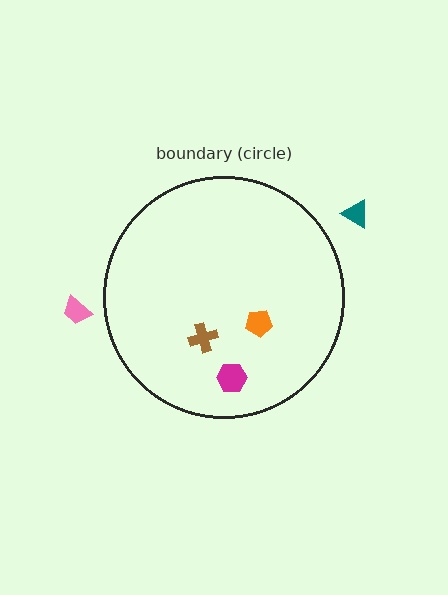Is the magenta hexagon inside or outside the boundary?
Inside.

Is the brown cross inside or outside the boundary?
Inside.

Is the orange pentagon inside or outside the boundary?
Inside.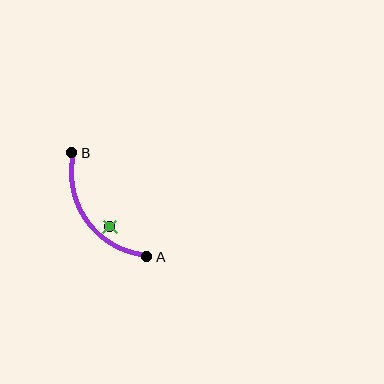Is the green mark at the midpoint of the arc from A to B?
No — the green mark does not lie on the arc at all. It sits slightly inside the curve.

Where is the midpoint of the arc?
The arc midpoint is the point on the curve farthest from the straight line joining A and B. It sits below and to the left of that line.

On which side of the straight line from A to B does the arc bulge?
The arc bulges below and to the left of the straight line connecting A and B.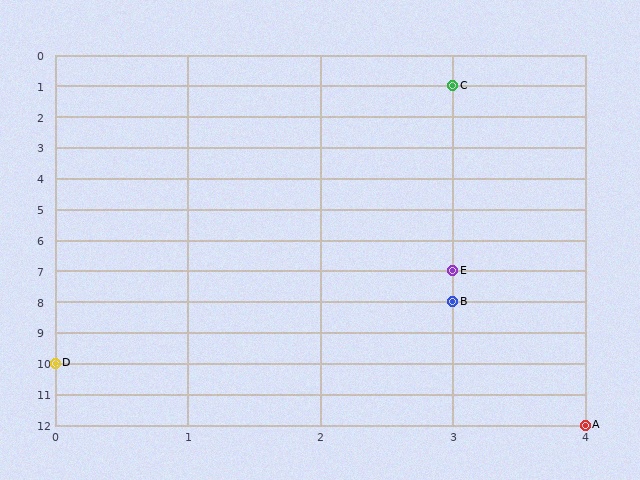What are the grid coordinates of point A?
Point A is at grid coordinates (4, 12).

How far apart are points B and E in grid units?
Points B and E are 1 row apart.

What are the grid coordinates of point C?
Point C is at grid coordinates (3, 1).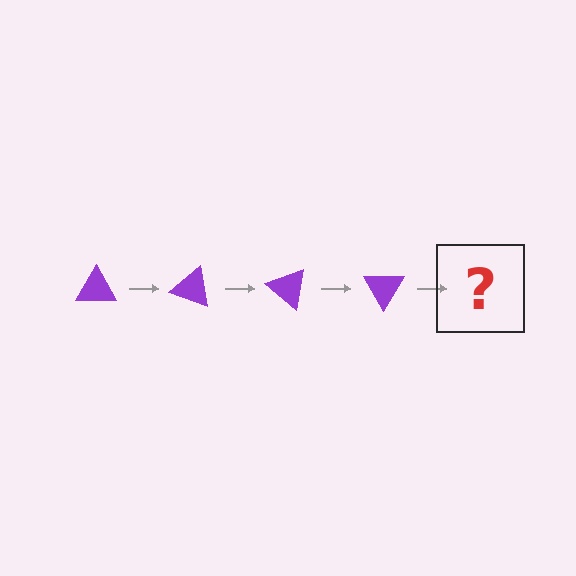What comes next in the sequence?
The next element should be a purple triangle rotated 80 degrees.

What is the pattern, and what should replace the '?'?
The pattern is that the triangle rotates 20 degrees each step. The '?' should be a purple triangle rotated 80 degrees.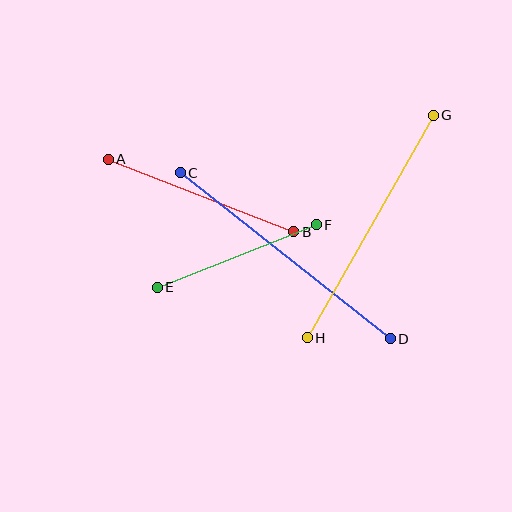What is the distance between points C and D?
The distance is approximately 268 pixels.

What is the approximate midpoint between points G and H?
The midpoint is at approximately (370, 226) pixels.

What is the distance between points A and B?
The distance is approximately 199 pixels.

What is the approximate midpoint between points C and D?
The midpoint is at approximately (285, 256) pixels.